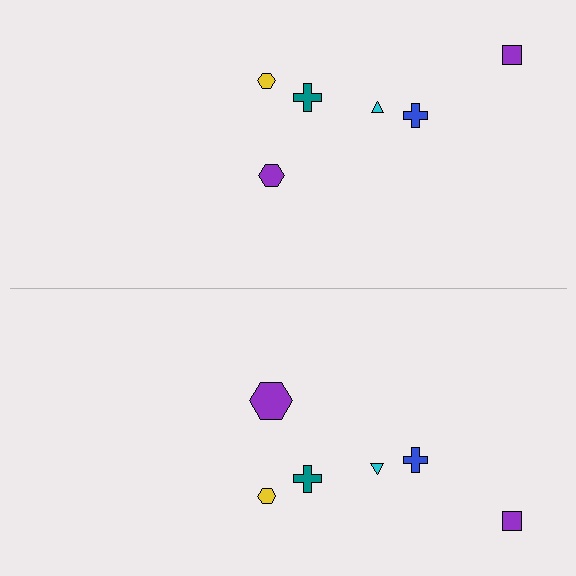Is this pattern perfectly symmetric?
No, the pattern is not perfectly symmetric. The purple hexagon on the bottom side has a different size than its mirror counterpart.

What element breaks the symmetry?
The purple hexagon on the bottom side has a different size than its mirror counterpart.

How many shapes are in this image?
There are 12 shapes in this image.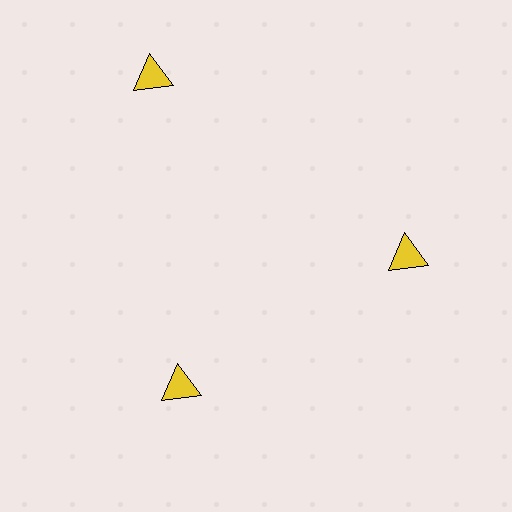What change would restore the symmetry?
The symmetry would be restored by moving it inward, back onto the ring so that all 3 triangles sit at equal angles and equal distance from the center.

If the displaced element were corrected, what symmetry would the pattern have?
It would have 3-fold rotational symmetry — the pattern would map onto itself every 120 degrees.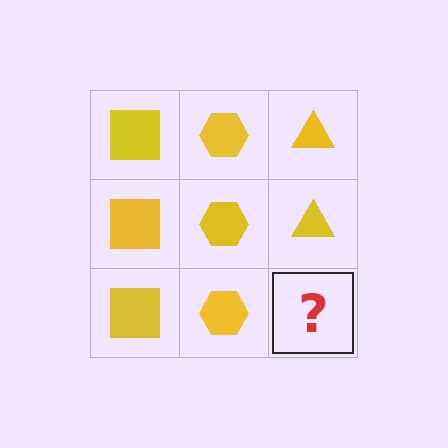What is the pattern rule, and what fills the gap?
The rule is that each column has a consistent shape. The gap should be filled with a yellow triangle.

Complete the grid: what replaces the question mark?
The question mark should be replaced with a yellow triangle.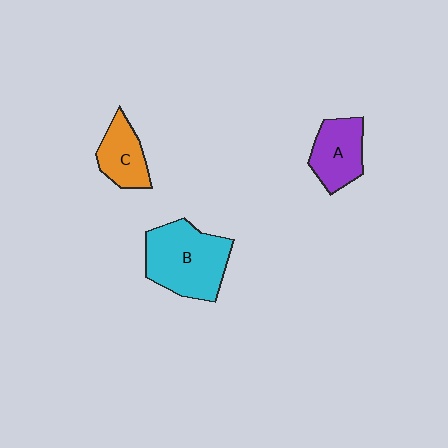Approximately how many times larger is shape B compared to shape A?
Approximately 1.6 times.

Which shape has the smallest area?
Shape C (orange).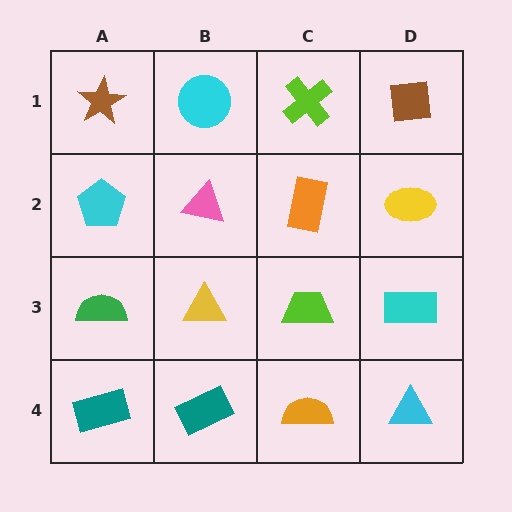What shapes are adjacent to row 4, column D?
A cyan rectangle (row 3, column D), an orange semicircle (row 4, column C).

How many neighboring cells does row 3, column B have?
4.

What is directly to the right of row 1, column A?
A cyan circle.